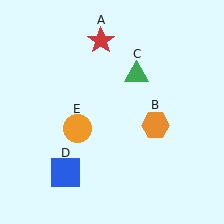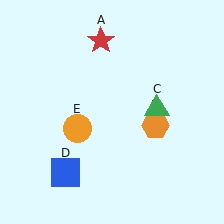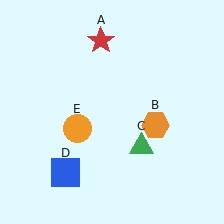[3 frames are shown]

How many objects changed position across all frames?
1 object changed position: green triangle (object C).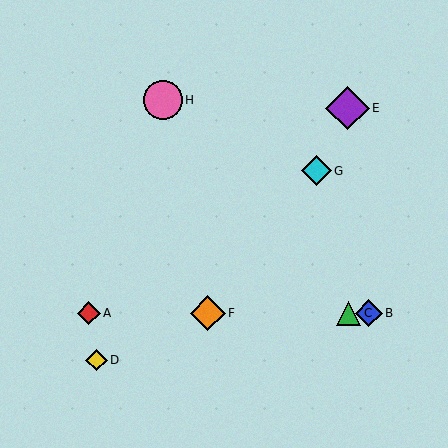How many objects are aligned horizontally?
4 objects (A, B, C, F) are aligned horizontally.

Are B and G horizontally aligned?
No, B is at y≈313 and G is at y≈171.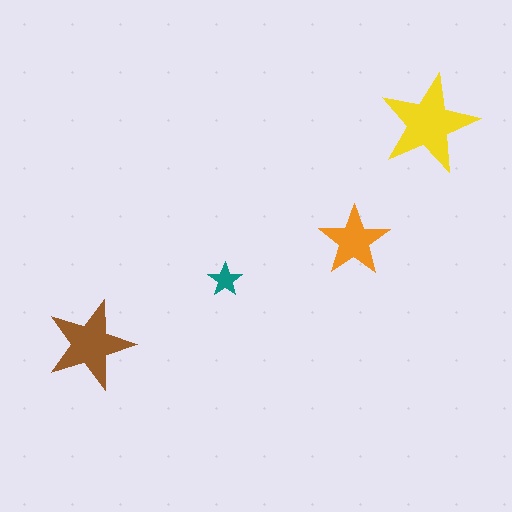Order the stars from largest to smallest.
the yellow one, the brown one, the orange one, the teal one.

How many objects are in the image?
There are 4 objects in the image.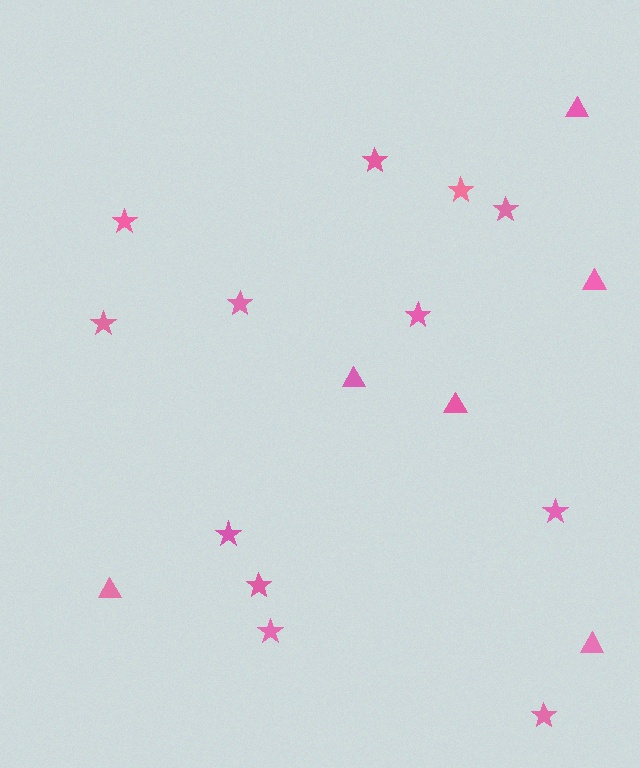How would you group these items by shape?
There are 2 groups: one group of triangles (6) and one group of stars (12).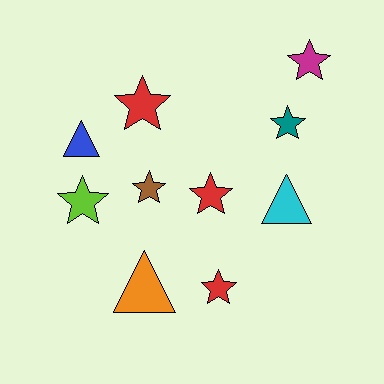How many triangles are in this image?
There are 3 triangles.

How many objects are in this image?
There are 10 objects.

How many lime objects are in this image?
There is 1 lime object.